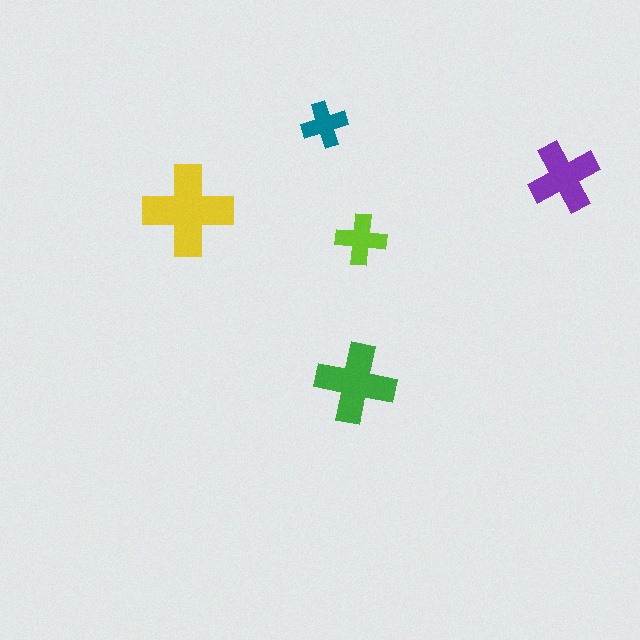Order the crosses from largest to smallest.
the yellow one, the green one, the purple one, the lime one, the teal one.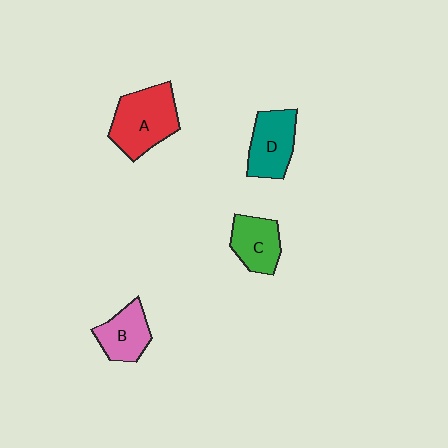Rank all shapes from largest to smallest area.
From largest to smallest: A (red), D (teal), C (green), B (pink).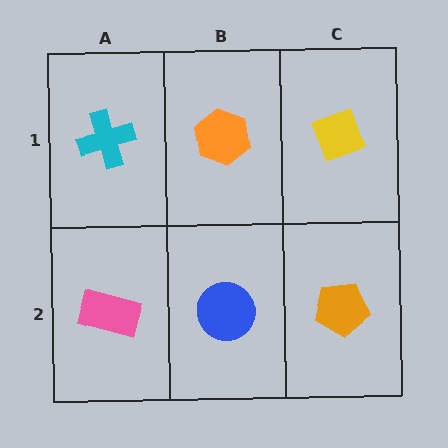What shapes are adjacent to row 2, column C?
A yellow diamond (row 1, column C), a blue circle (row 2, column B).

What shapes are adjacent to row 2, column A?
A cyan cross (row 1, column A), a blue circle (row 2, column B).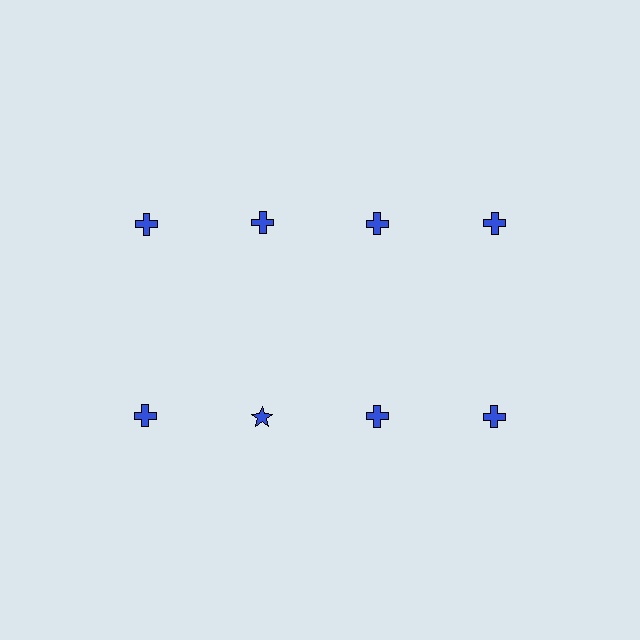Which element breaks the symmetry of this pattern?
The blue star in the second row, second from left column breaks the symmetry. All other shapes are blue crosses.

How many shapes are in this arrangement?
There are 8 shapes arranged in a grid pattern.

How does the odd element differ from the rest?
It has a different shape: star instead of cross.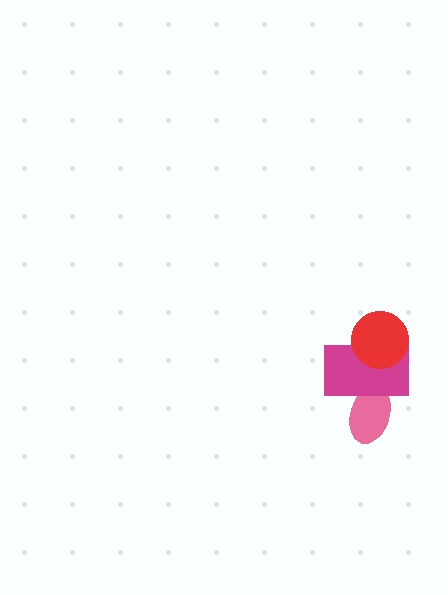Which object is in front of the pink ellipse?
The magenta rectangle is in front of the pink ellipse.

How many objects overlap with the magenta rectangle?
2 objects overlap with the magenta rectangle.